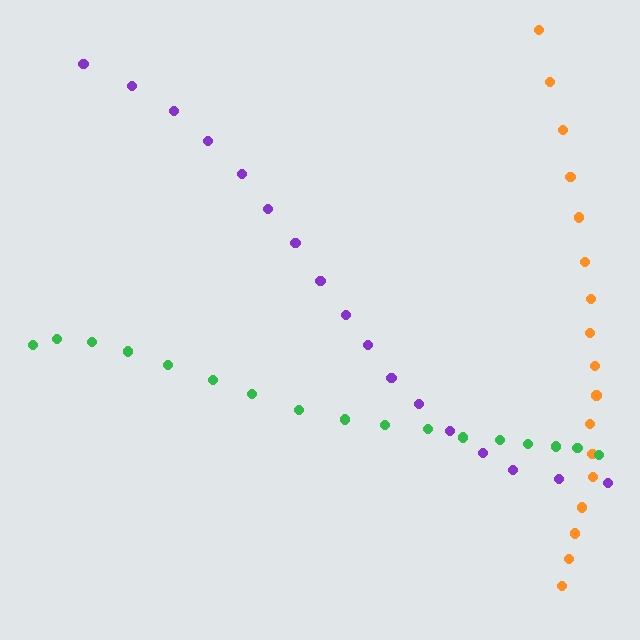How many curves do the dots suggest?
There are 3 distinct paths.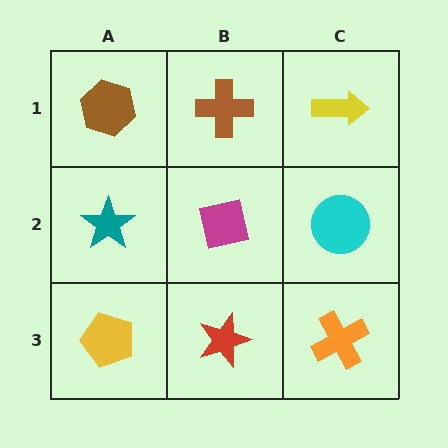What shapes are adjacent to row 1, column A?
A teal star (row 2, column A), a brown cross (row 1, column B).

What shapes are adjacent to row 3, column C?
A cyan circle (row 2, column C), a red star (row 3, column B).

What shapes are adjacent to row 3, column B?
A magenta square (row 2, column B), a yellow pentagon (row 3, column A), an orange cross (row 3, column C).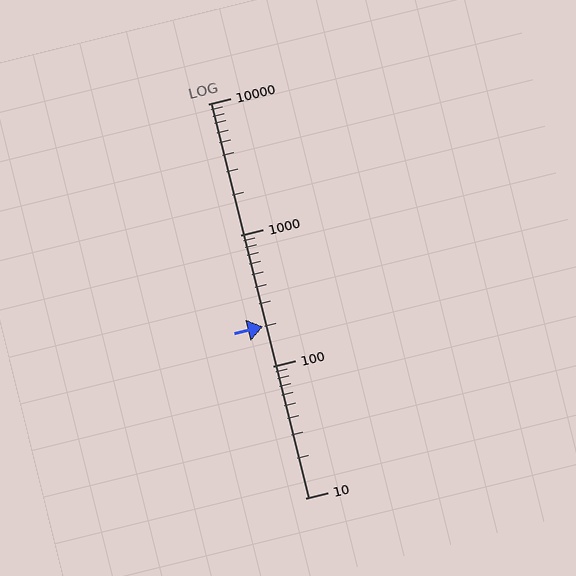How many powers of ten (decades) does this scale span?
The scale spans 3 decades, from 10 to 10000.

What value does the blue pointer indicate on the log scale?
The pointer indicates approximately 200.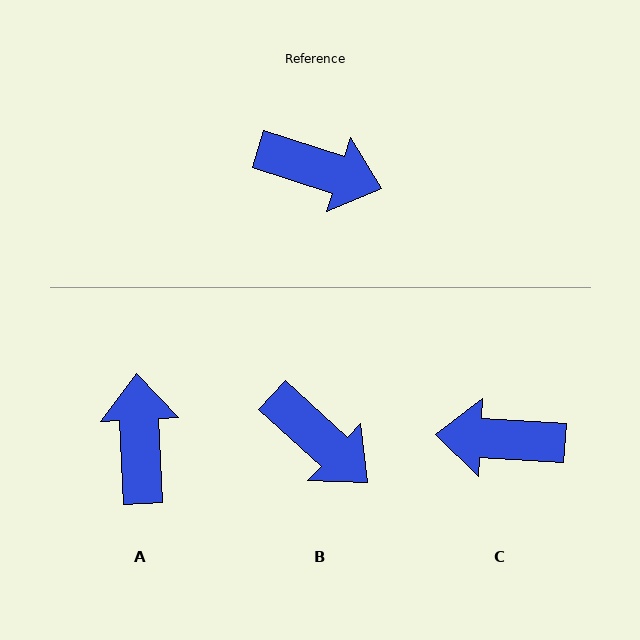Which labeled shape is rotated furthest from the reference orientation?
C, about 166 degrees away.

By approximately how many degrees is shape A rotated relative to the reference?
Approximately 110 degrees counter-clockwise.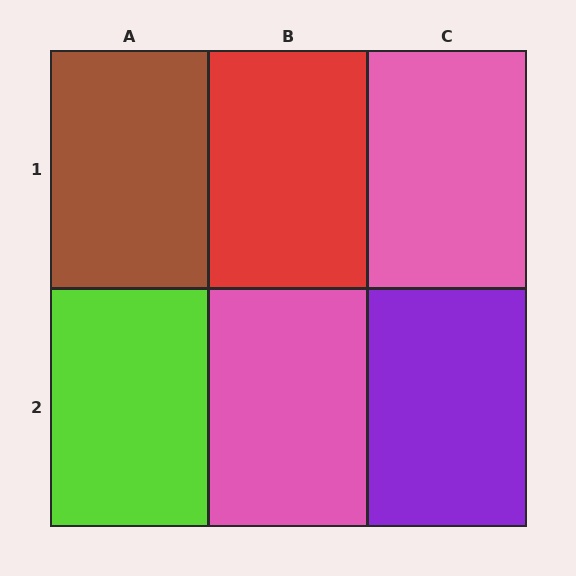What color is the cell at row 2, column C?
Purple.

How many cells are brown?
1 cell is brown.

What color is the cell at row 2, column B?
Pink.